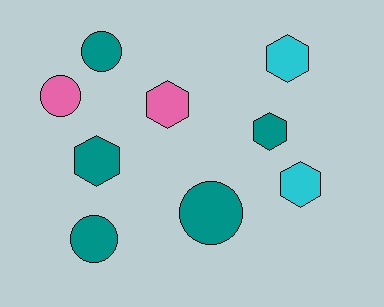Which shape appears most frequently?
Hexagon, with 5 objects.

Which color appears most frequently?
Teal, with 5 objects.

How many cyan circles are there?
There are no cyan circles.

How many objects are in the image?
There are 9 objects.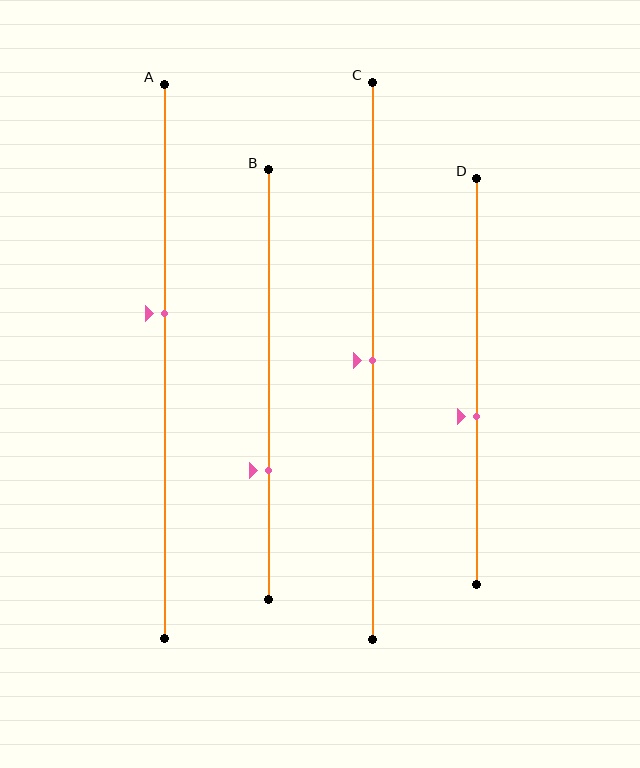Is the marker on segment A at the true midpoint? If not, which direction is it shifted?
No, the marker on segment A is shifted upward by about 9% of the segment length.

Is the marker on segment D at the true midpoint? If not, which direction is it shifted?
No, the marker on segment D is shifted downward by about 9% of the segment length.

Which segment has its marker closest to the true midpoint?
Segment C has its marker closest to the true midpoint.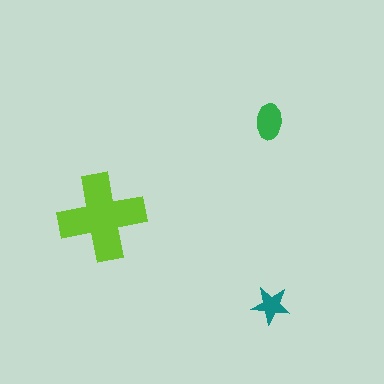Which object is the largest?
The lime cross.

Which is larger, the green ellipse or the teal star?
The green ellipse.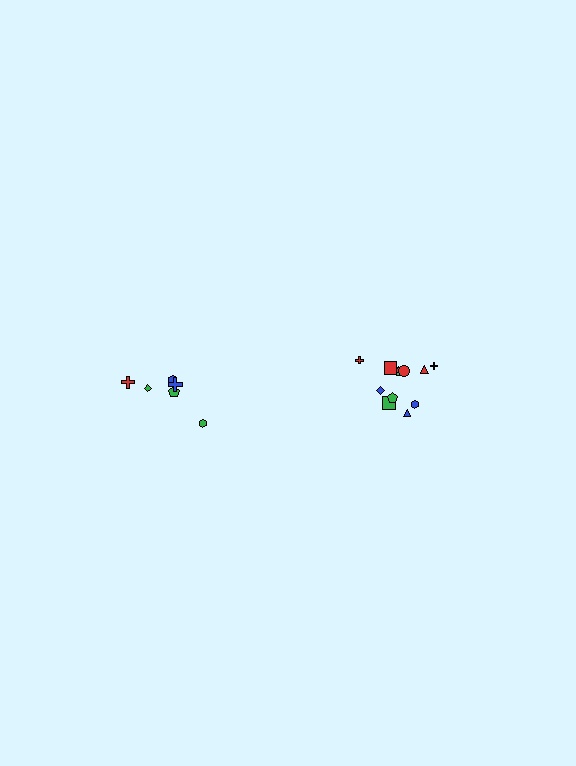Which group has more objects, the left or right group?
The right group.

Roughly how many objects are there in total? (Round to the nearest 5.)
Roughly 20 objects in total.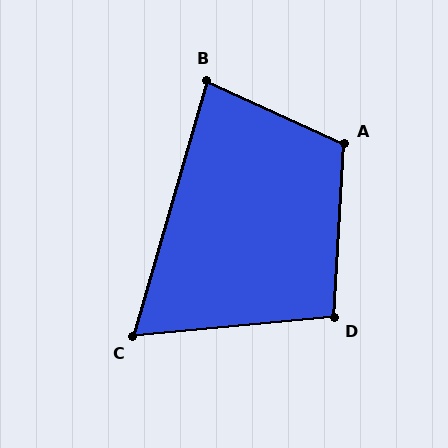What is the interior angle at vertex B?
Approximately 81 degrees (acute).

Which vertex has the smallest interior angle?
C, at approximately 69 degrees.